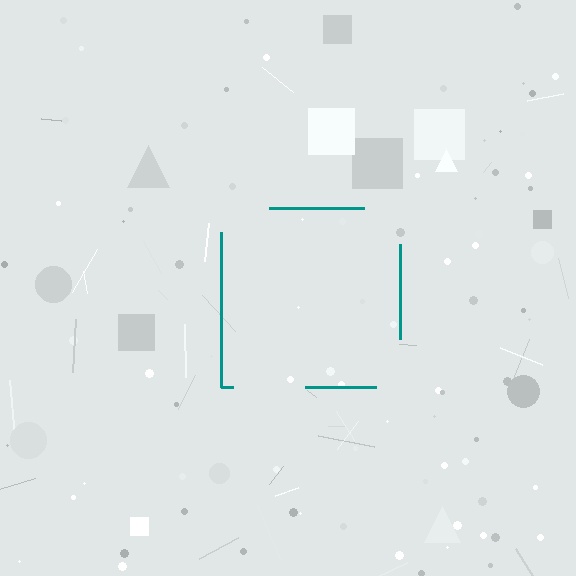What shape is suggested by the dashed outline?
The dashed outline suggests a square.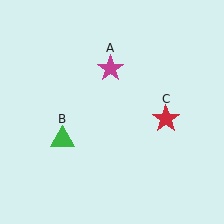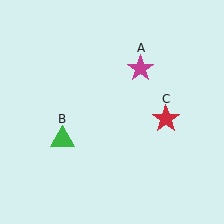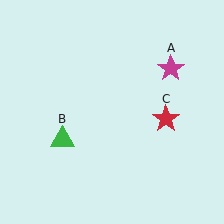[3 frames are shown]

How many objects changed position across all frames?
1 object changed position: magenta star (object A).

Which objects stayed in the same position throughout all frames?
Green triangle (object B) and red star (object C) remained stationary.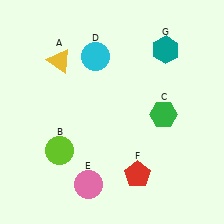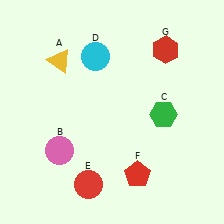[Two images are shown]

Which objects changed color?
B changed from lime to pink. E changed from pink to red. G changed from teal to red.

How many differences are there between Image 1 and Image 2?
There are 3 differences between the two images.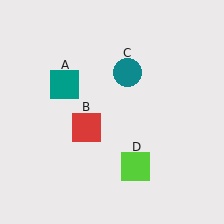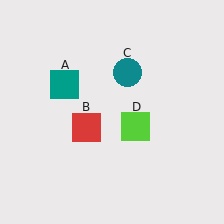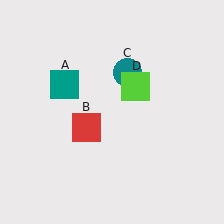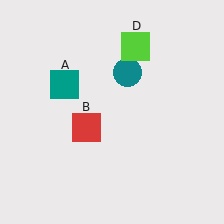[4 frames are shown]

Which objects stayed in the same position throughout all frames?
Teal square (object A) and red square (object B) and teal circle (object C) remained stationary.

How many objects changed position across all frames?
1 object changed position: lime square (object D).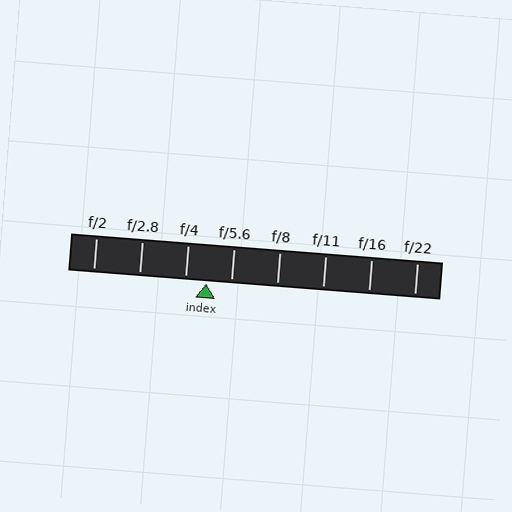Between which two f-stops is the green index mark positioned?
The index mark is between f/4 and f/5.6.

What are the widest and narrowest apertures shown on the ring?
The widest aperture shown is f/2 and the narrowest is f/22.